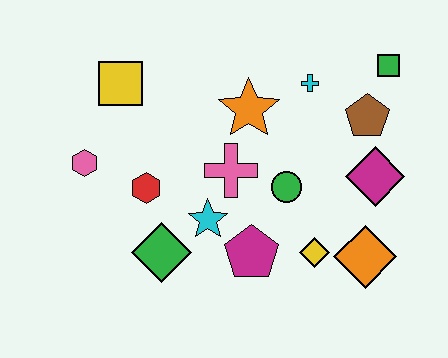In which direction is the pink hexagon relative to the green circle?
The pink hexagon is to the left of the green circle.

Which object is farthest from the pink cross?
The green square is farthest from the pink cross.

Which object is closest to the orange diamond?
The yellow diamond is closest to the orange diamond.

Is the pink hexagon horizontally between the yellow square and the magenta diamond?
No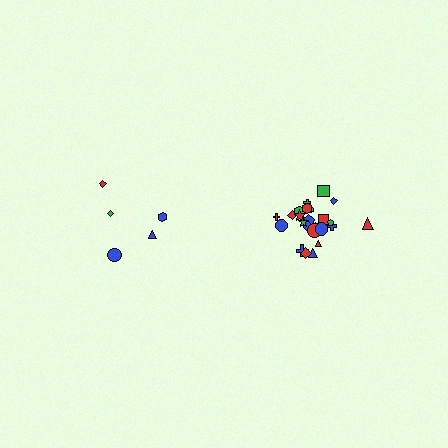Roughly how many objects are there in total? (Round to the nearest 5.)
Roughly 30 objects in total.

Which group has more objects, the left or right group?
The right group.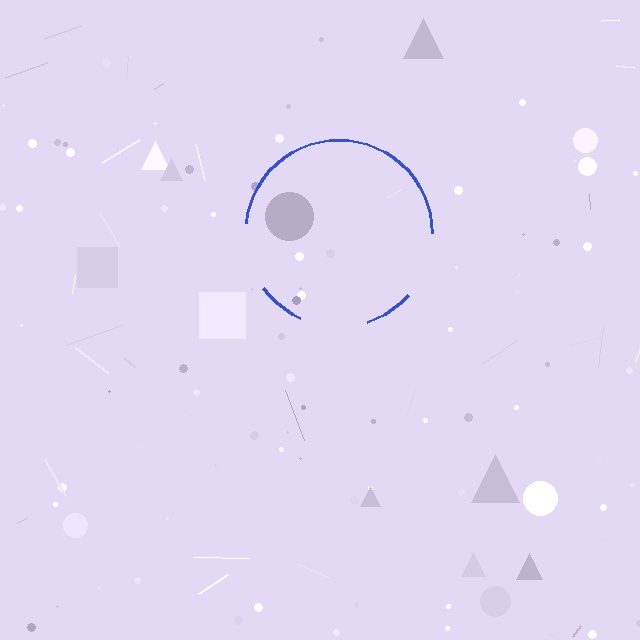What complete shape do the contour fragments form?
The contour fragments form a circle.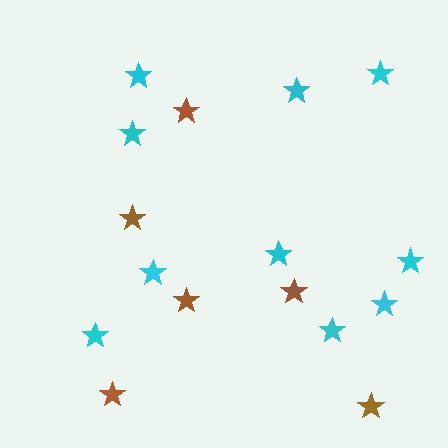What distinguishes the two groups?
There are 2 groups: one group of brown stars (6) and one group of cyan stars (10).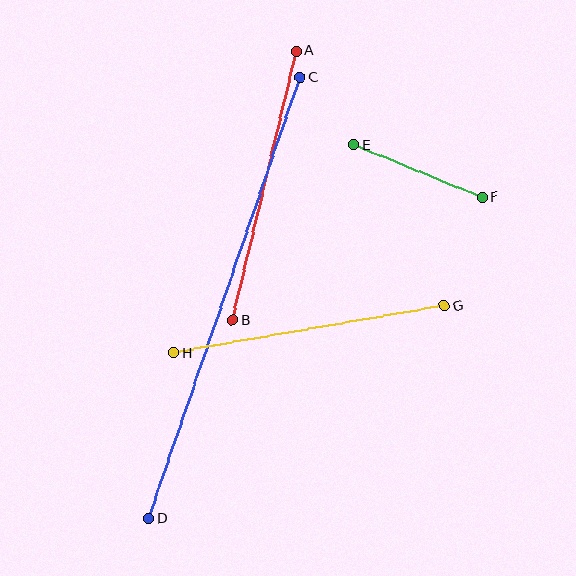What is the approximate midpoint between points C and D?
The midpoint is at approximately (224, 298) pixels.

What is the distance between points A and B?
The distance is approximately 277 pixels.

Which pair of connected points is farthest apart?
Points C and D are farthest apart.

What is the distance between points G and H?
The distance is approximately 275 pixels.